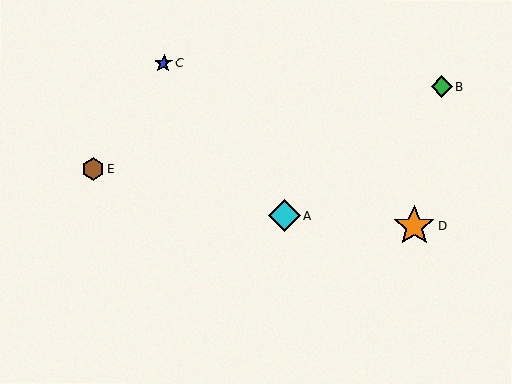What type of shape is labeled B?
Shape B is a green diamond.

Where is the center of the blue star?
The center of the blue star is at (164, 63).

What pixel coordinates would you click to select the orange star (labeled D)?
Click at (414, 226) to select the orange star D.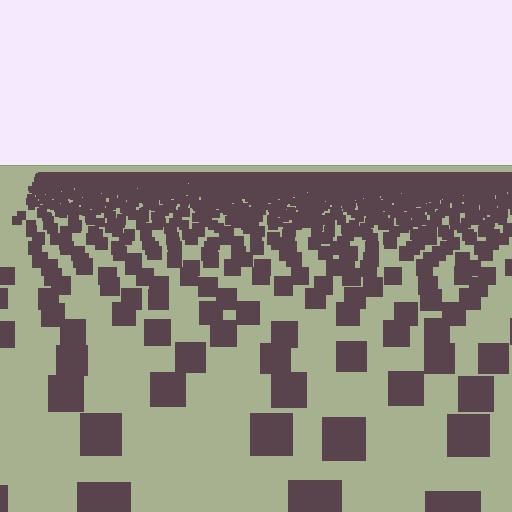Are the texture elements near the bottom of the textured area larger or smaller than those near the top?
Larger. Near the bottom, elements are closer to the viewer and appear at a bigger on-screen size.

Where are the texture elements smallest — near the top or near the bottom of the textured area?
Near the top.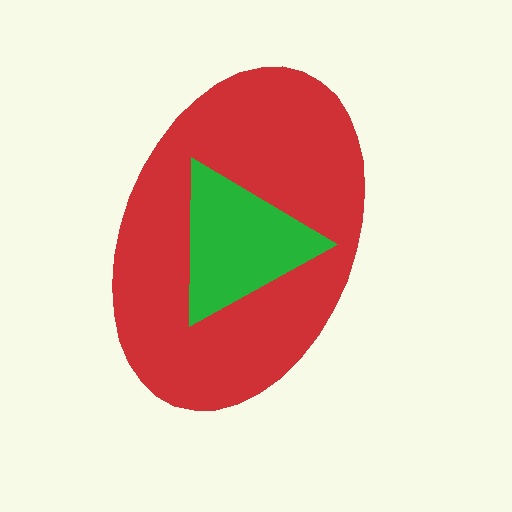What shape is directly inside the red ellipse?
The green triangle.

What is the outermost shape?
The red ellipse.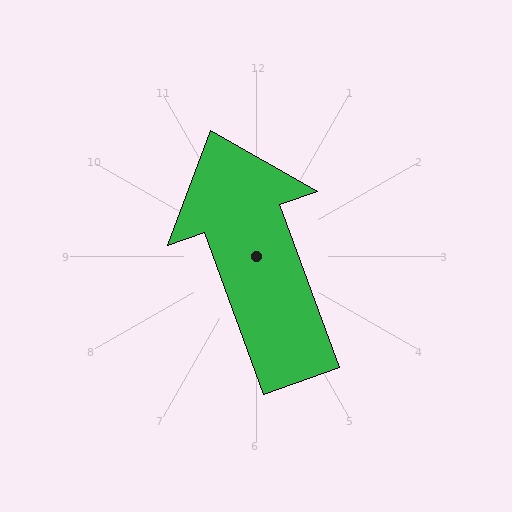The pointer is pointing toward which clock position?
Roughly 11 o'clock.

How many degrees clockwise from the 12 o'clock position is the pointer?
Approximately 340 degrees.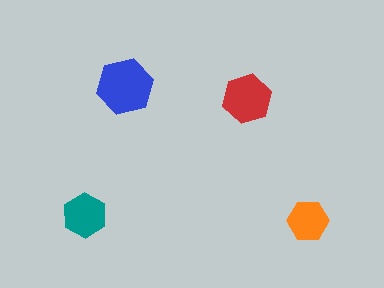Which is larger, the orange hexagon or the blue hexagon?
The blue one.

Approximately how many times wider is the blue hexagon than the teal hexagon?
About 1.5 times wider.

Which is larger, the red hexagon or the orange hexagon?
The red one.